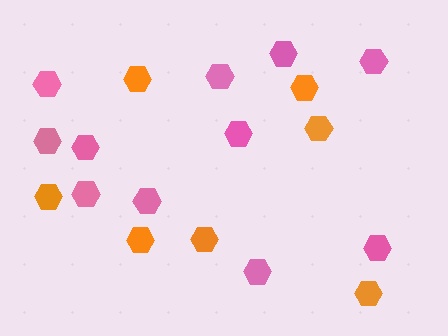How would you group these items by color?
There are 2 groups: one group of orange hexagons (7) and one group of pink hexagons (11).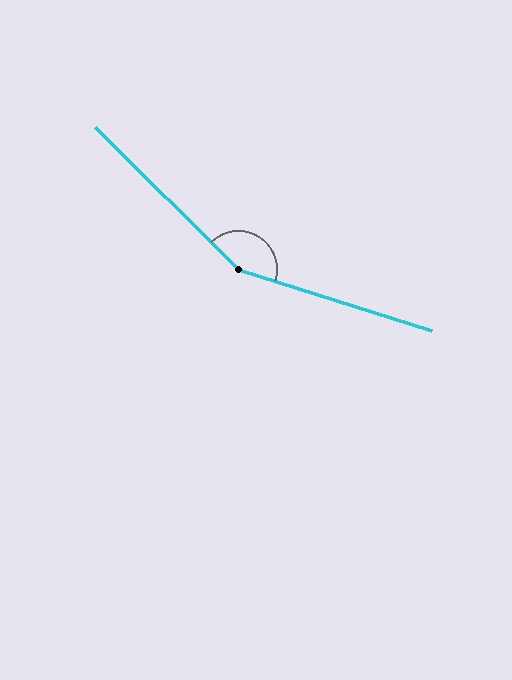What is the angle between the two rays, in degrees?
Approximately 153 degrees.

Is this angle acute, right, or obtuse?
It is obtuse.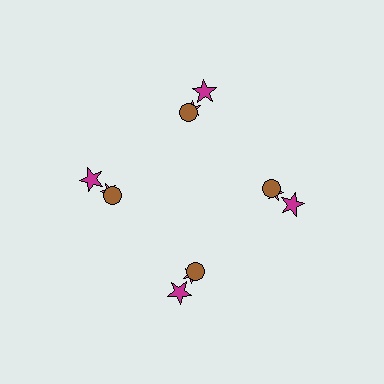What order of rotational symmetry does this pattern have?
This pattern has 4-fold rotational symmetry.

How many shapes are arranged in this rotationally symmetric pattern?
There are 12 shapes, arranged in 4 groups of 3.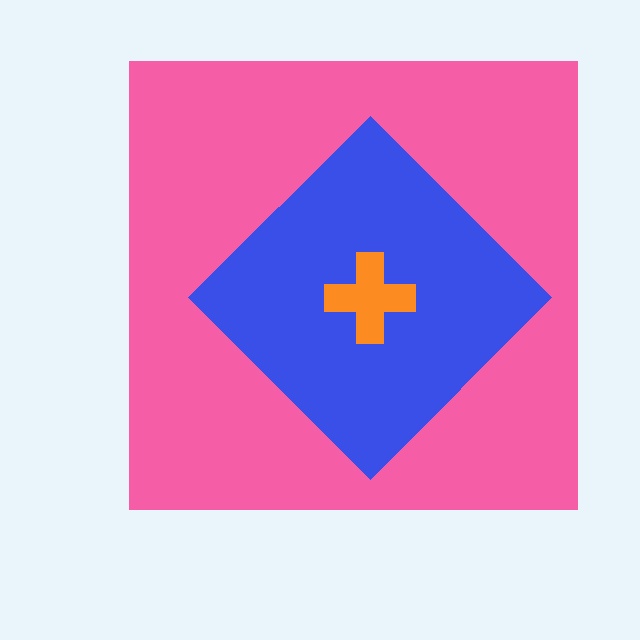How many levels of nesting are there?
3.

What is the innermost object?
The orange cross.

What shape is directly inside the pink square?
The blue diamond.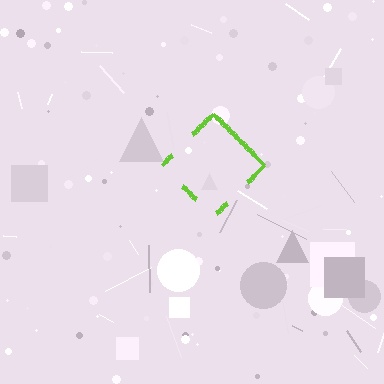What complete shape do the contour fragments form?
The contour fragments form a diamond.